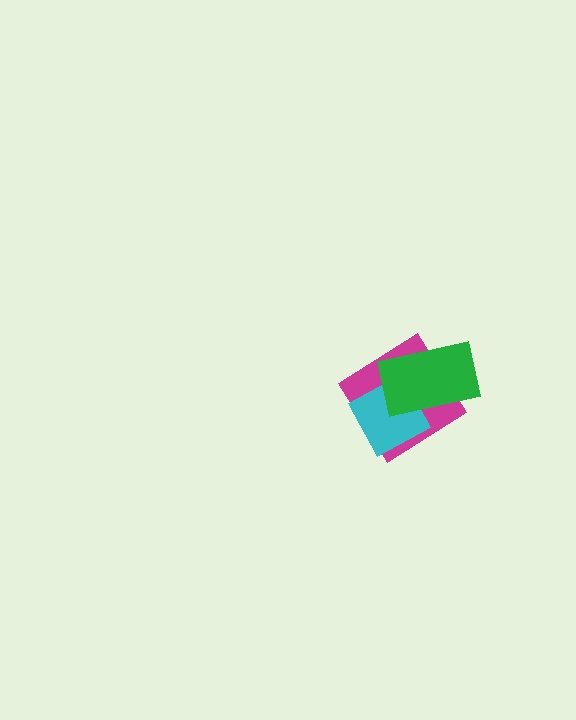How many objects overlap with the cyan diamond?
2 objects overlap with the cyan diamond.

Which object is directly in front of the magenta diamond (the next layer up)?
The cyan diamond is directly in front of the magenta diamond.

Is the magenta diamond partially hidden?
Yes, it is partially covered by another shape.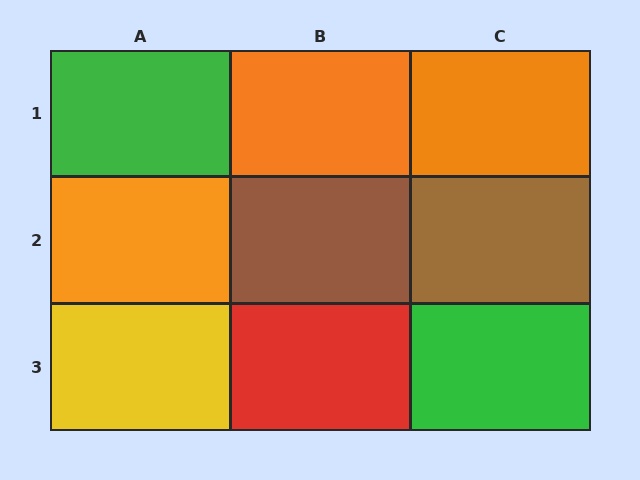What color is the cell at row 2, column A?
Orange.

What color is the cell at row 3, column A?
Yellow.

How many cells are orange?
3 cells are orange.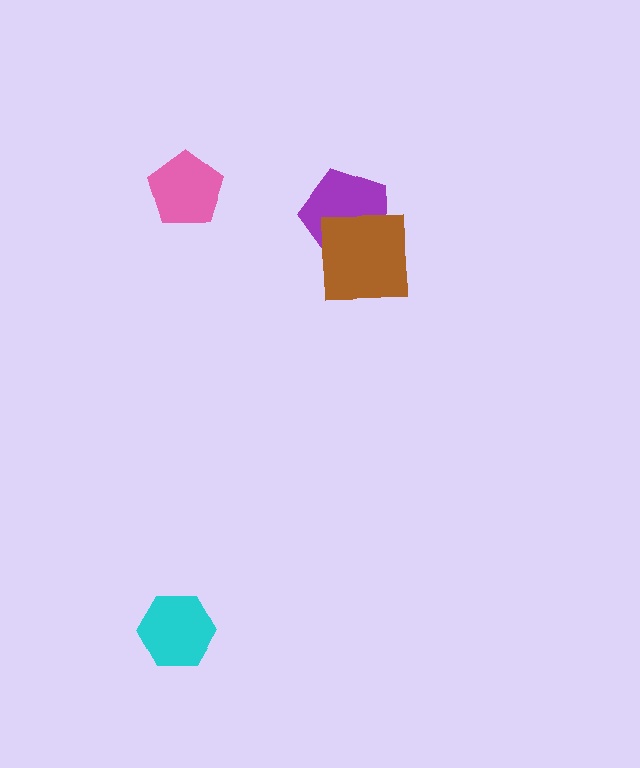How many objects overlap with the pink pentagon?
0 objects overlap with the pink pentagon.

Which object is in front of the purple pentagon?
The brown square is in front of the purple pentagon.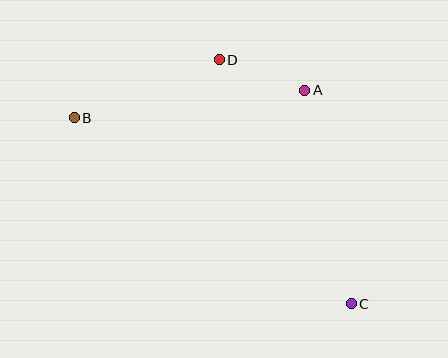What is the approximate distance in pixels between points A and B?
The distance between A and B is approximately 233 pixels.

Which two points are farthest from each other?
Points B and C are farthest from each other.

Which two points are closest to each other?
Points A and D are closest to each other.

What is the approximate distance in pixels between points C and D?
The distance between C and D is approximately 278 pixels.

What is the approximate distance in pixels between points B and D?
The distance between B and D is approximately 156 pixels.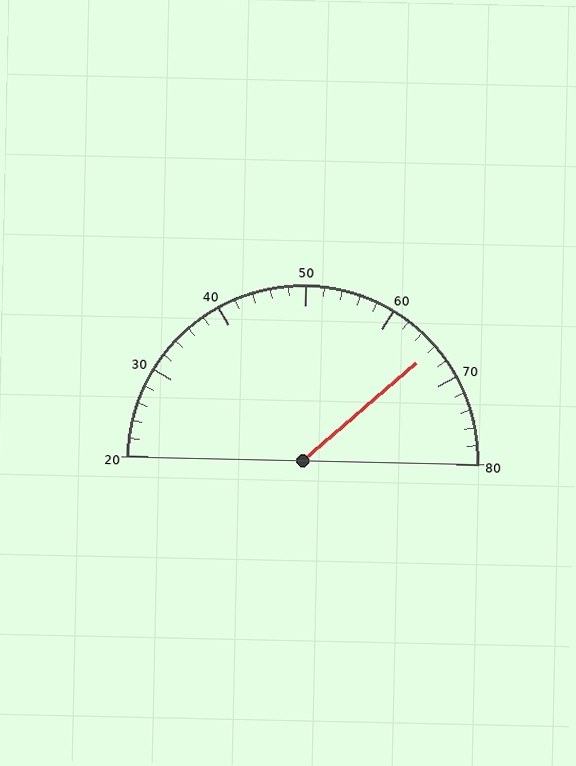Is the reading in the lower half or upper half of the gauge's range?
The reading is in the upper half of the range (20 to 80).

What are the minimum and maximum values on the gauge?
The gauge ranges from 20 to 80.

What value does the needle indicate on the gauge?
The needle indicates approximately 66.